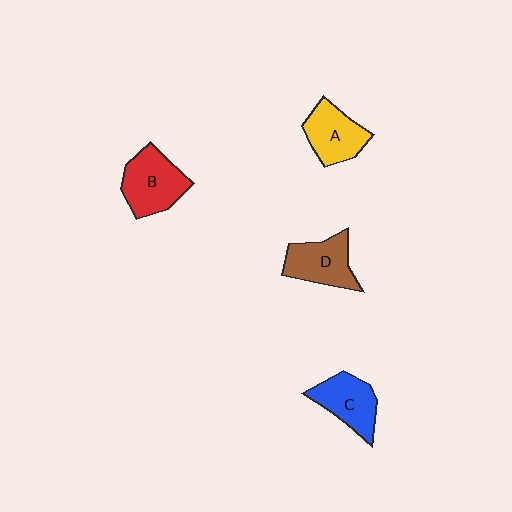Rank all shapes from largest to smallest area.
From largest to smallest: B (red), D (brown), A (yellow), C (blue).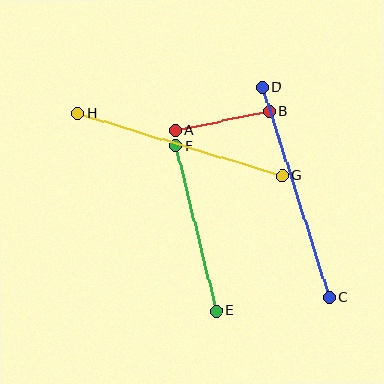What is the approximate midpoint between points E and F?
The midpoint is at approximately (196, 229) pixels.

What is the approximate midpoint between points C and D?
The midpoint is at approximately (296, 192) pixels.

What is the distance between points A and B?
The distance is approximately 96 pixels.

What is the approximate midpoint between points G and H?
The midpoint is at approximately (180, 145) pixels.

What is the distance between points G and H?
The distance is approximately 214 pixels.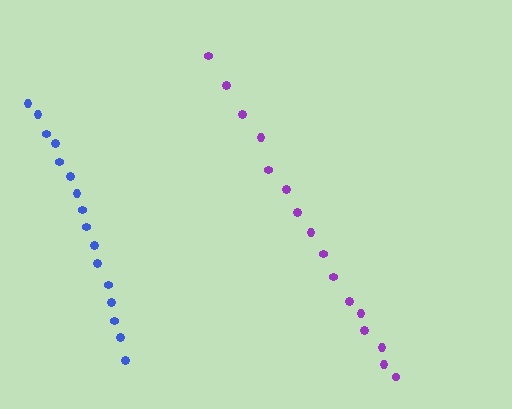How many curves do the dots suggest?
There are 2 distinct paths.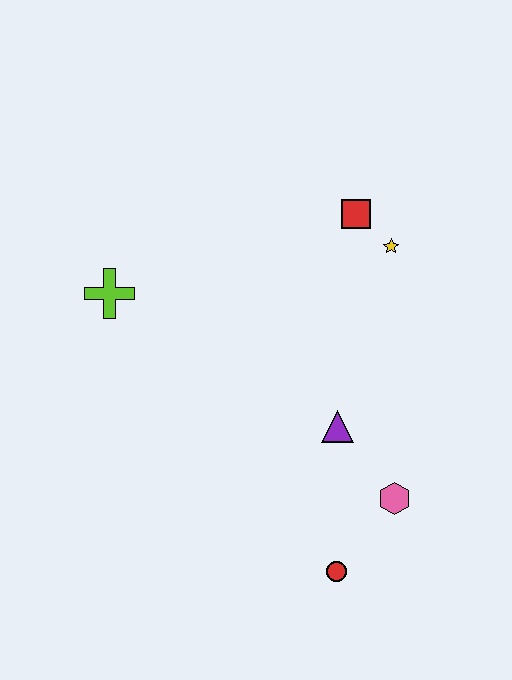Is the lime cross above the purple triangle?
Yes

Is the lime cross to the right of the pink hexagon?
No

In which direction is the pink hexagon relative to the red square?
The pink hexagon is below the red square.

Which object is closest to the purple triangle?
The pink hexagon is closest to the purple triangle.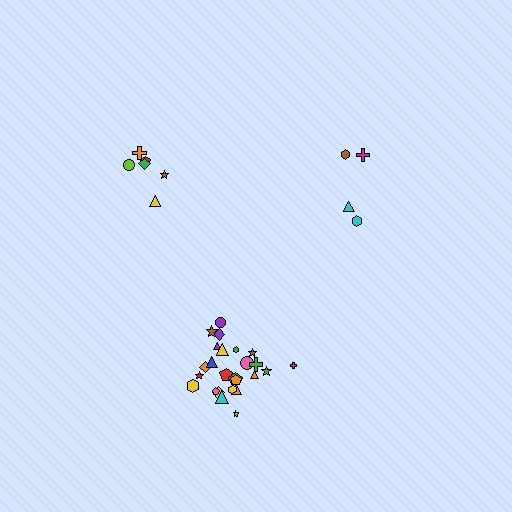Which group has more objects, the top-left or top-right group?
The top-left group.